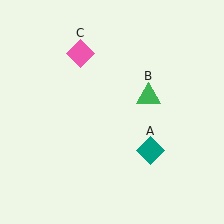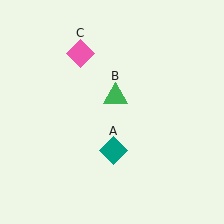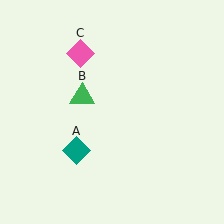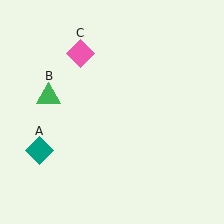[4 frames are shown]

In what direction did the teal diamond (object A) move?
The teal diamond (object A) moved left.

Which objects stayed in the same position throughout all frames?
Pink diamond (object C) remained stationary.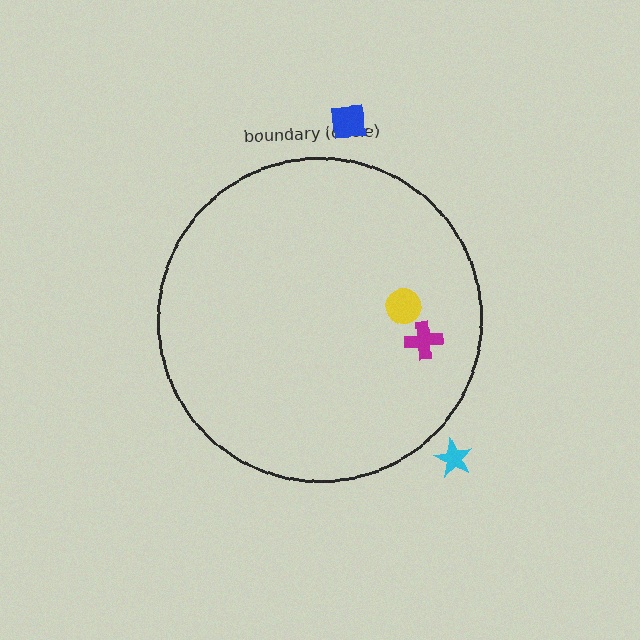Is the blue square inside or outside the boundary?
Outside.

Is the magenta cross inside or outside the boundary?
Inside.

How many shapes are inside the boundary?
2 inside, 2 outside.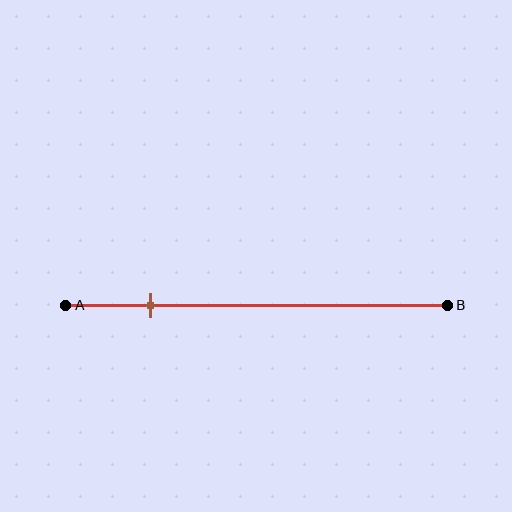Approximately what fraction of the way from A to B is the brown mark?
The brown mark is approximately 20% of the way from A to B.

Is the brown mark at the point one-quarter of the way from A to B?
Yes, the mark is approximately at the one-quarter point.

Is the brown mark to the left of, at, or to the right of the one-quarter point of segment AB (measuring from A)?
The brown mark is approximately at the one-quarter point of segment AB.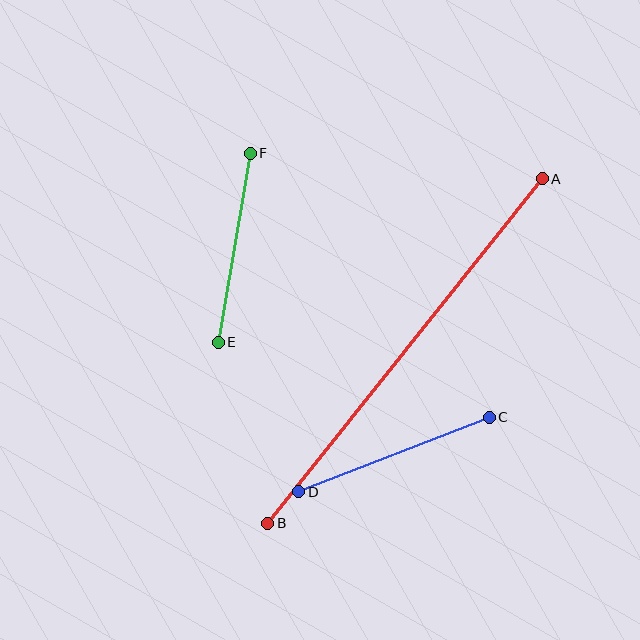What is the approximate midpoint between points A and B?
The midpoint is at approximately (405, 351) pixels.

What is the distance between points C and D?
The distance is approximately 205 pixels.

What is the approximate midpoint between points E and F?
The midpoint is at approximately (234, 248) pixels.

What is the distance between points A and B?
The distance is approximately 441 pixels.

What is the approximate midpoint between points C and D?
The midpoint is at approximately (394, 455) pixels.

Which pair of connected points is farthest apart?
Points A and B are farthest apart.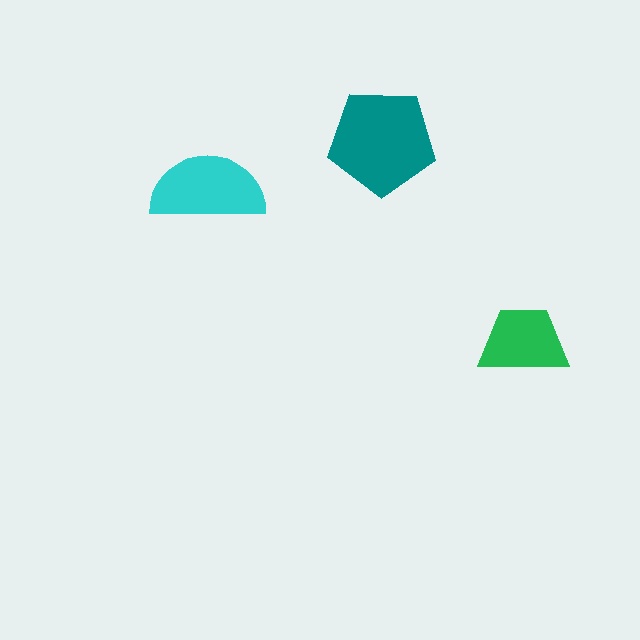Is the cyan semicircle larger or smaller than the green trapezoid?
Larger.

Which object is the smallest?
The green trapezoid.